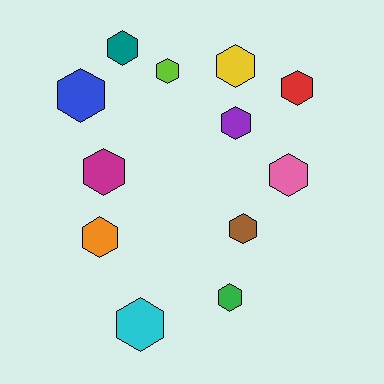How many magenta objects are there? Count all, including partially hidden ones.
There is 1 magenta object.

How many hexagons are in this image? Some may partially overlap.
There are 12 hexagons.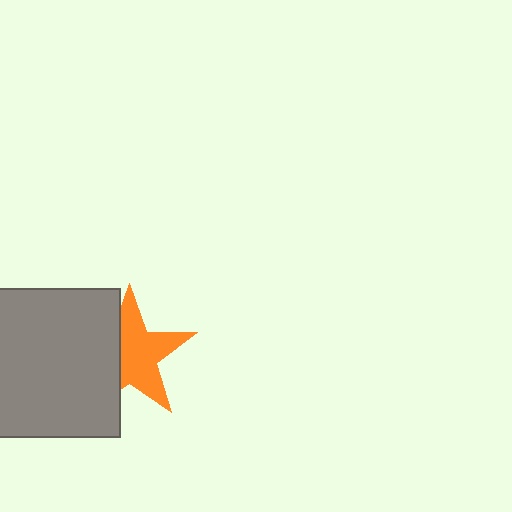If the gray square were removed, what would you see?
You would see the complete orange star.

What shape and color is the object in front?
The object in front is a gray square.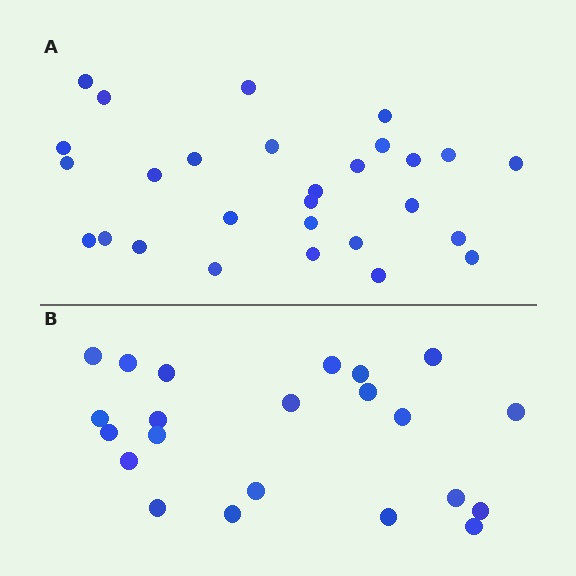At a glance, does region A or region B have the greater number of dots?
Region A (the top region) has more dots.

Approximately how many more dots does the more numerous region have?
Region A has about 6 more dots than region B.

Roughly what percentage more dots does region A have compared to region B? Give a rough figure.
About 25% more.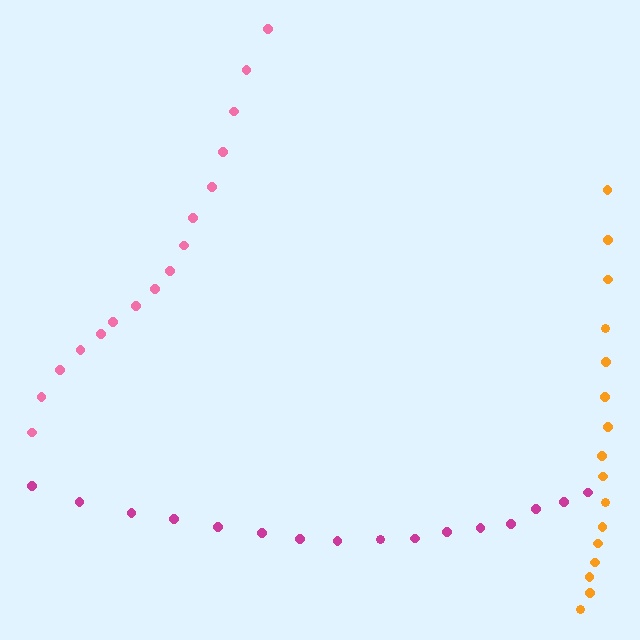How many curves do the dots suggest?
There are 3 distinct paths.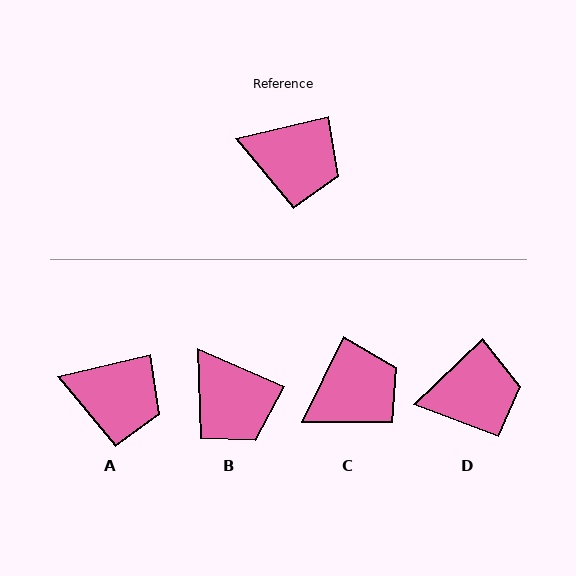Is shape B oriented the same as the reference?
No, it is off by about 37 degrees.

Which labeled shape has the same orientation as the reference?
A.